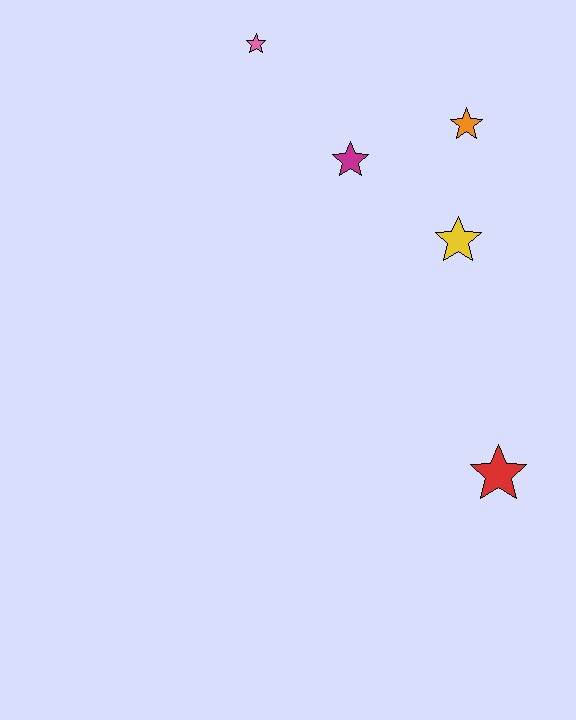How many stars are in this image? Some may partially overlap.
There are 5 stars.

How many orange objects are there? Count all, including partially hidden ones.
There is 1 orange object.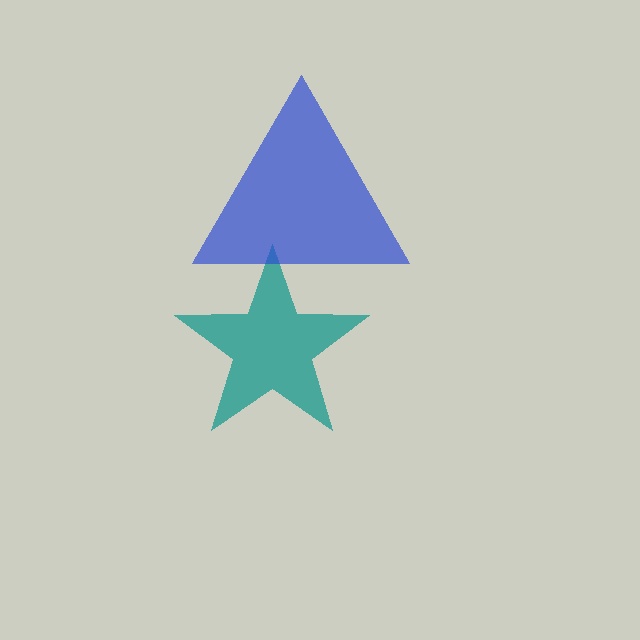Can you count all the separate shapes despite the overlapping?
Yes, there are 2 separate shapes.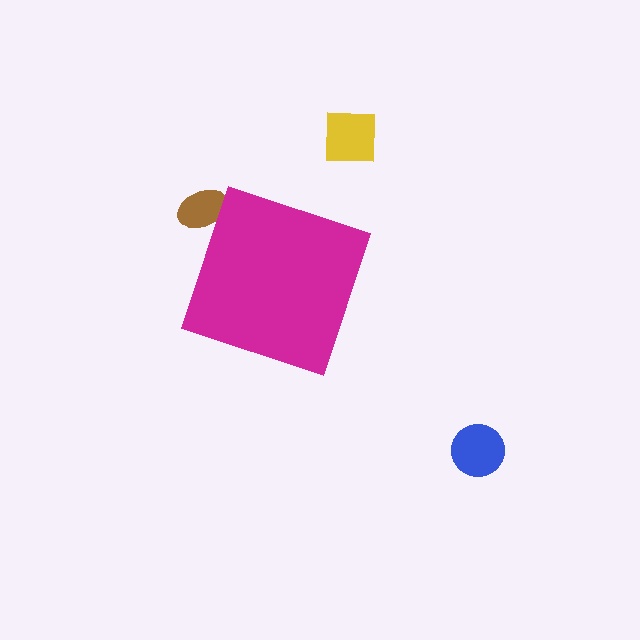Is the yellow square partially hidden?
No, the yellow square is fully visible.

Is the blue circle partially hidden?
No, the blue circle is fully visible.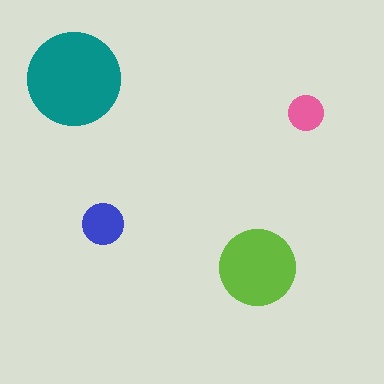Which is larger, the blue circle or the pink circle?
The blue one.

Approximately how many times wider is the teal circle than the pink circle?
About 2.5 times wider.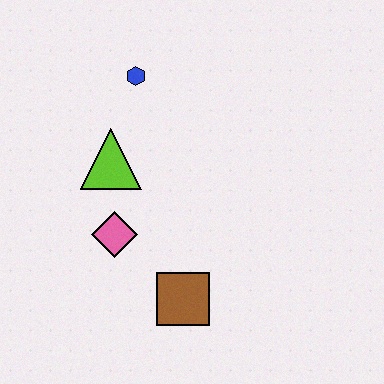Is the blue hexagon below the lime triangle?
No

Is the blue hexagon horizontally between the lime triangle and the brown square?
Yes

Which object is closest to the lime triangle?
The pink diamond is closest to the lime triangle.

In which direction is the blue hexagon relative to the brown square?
The blue hexagon is above the brown square.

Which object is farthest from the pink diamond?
The blue hexagon is farthest from the pink diamond.